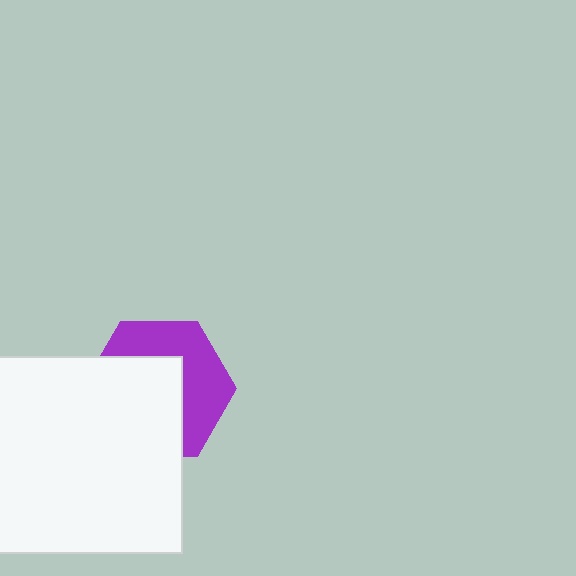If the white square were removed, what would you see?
You would see the complete purple hexagon.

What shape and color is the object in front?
The object in front is a white square.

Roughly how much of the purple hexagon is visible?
A small part of it is visible (roughly 45%).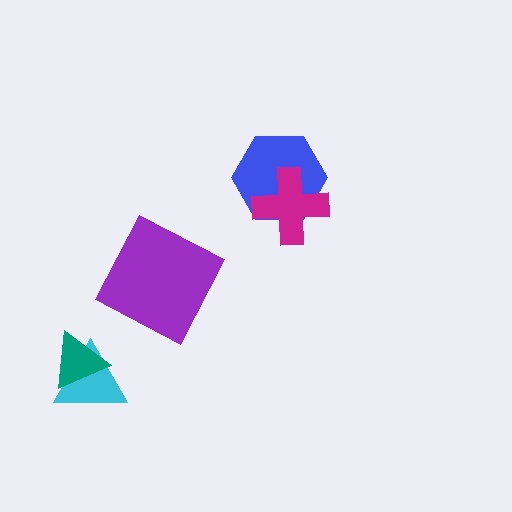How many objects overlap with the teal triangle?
1 object overlaps with the teal triangle.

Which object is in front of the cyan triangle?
The teal triangle is in front of the cyan triangle.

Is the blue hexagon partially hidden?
Yes, it is partially covered by another shape.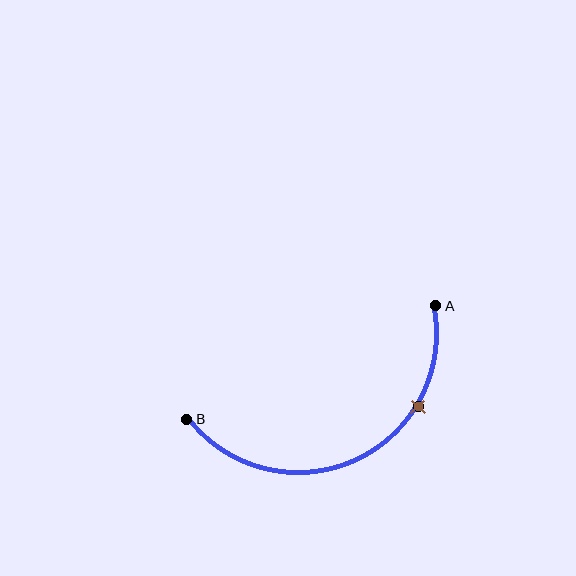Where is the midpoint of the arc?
The arc midpoint is the point on the curve farthest from the straight line joining A and B. It sits below that line.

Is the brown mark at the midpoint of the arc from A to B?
No. The brown mark lies on the arc but is closer to endpoint A. The arc midpoint would be at the point on the curve equidistant along the arc from both A and B.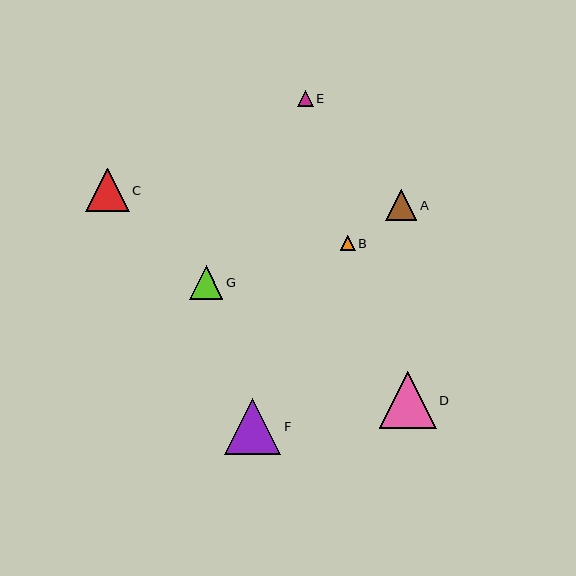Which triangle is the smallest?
Triangle B is the smallest with a size of approximately 15 pixels.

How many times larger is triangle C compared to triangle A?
Triangle C is approximately 1.4 times the size of triangle A.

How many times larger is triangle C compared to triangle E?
Triangle C is approximately 2.8 times the size of triangle E.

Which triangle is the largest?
Triangle D is the largest with a size of approximately 57 pixels.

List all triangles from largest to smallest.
From largest to smallest: D, F, C, G, A, E, B.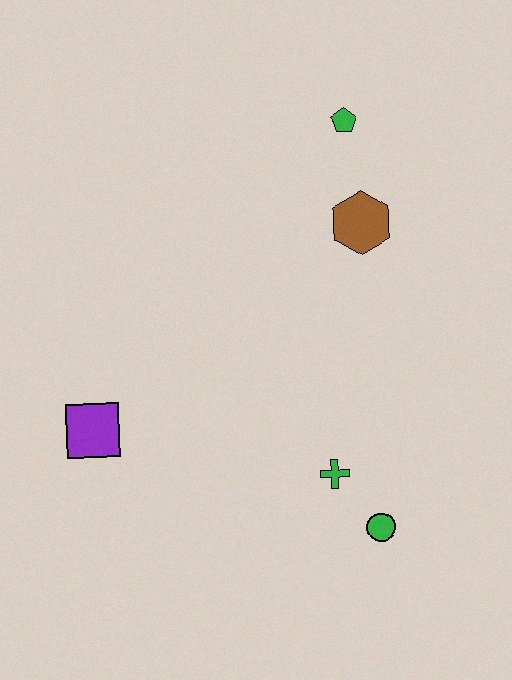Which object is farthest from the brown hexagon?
The purple square is farthest from the brown hexagon.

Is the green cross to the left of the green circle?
Yes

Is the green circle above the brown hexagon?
No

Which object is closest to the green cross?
The green circle is closest to the green cross.